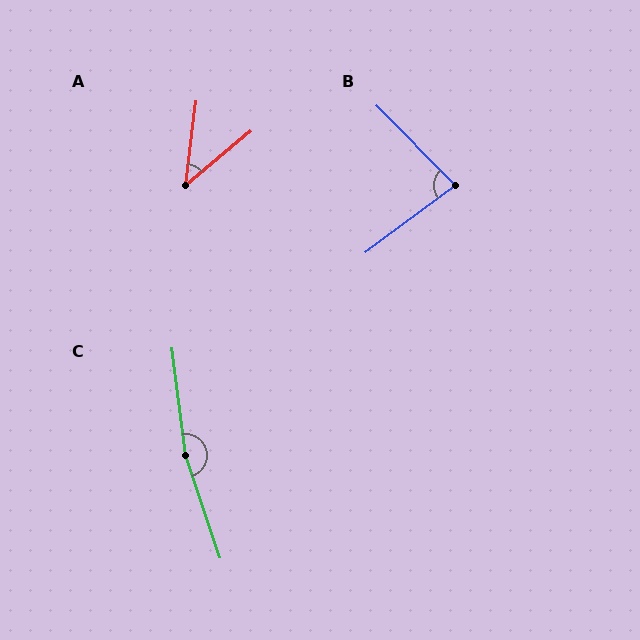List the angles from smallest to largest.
A (43°), B (82°), C (169°).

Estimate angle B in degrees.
Approximately 82 degrees.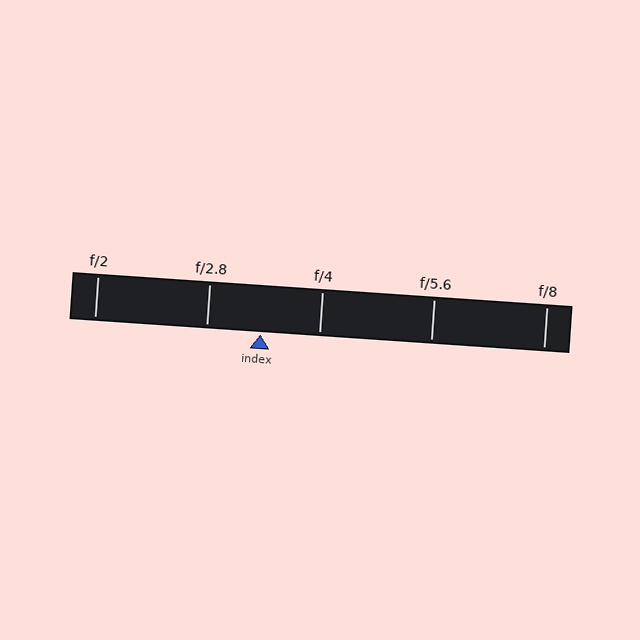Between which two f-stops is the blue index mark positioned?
The index mark is between f/2.8 and f/4.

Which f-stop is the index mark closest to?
The index mark is closest to f/2.8.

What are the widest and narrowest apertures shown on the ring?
The widest aperture shown is f/2 and the narrowest is f/8.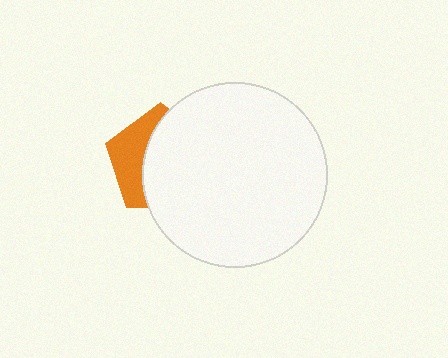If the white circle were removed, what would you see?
You would see the complete orange pentagon.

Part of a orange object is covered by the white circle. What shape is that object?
It is a pentagon.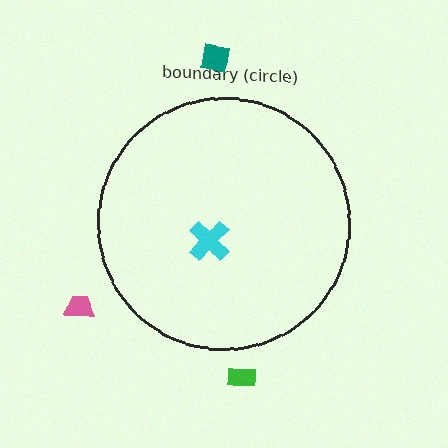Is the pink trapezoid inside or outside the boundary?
Outside.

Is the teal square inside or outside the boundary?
Outside.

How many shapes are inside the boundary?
1 inside, 3 outside.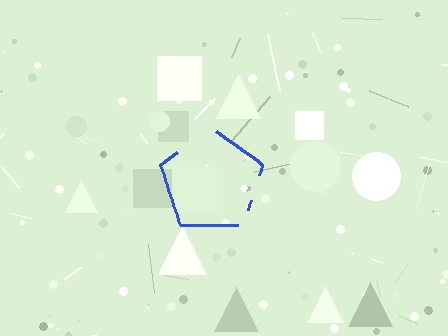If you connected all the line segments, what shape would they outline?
They would outline a pentagon.